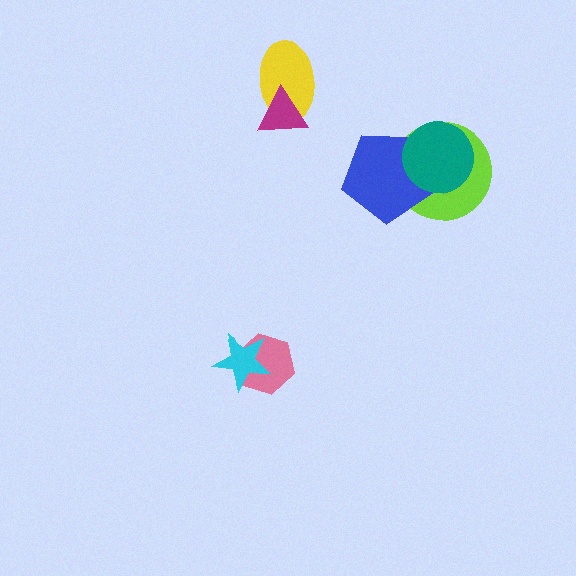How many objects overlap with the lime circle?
2 objects overlap with the lime circle.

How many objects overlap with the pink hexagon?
1 object overlaps with the pink hexagon.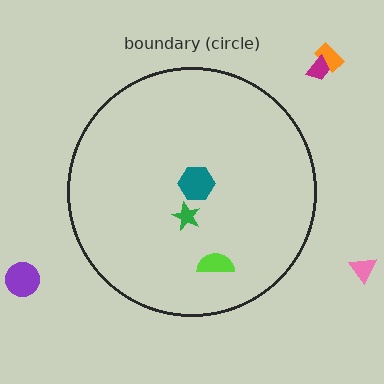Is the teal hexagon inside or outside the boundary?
Inside.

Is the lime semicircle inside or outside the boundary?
Inside.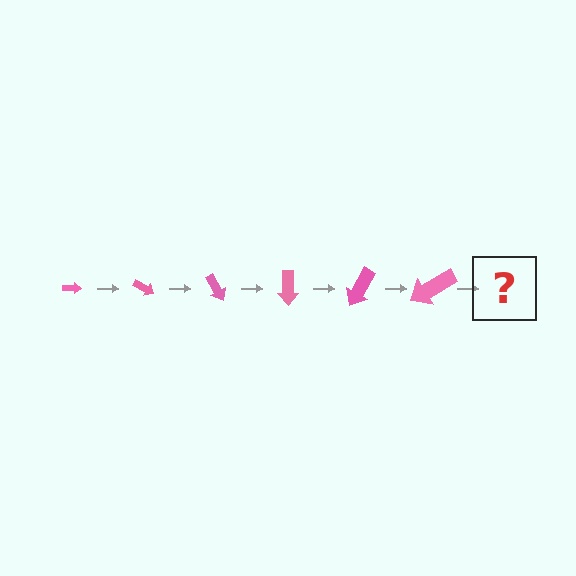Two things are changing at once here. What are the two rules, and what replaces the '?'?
The two rules are that the arrow grows larger each step and it rotates 30 degrees each step. The '?' should be an arrow, larger than the previous one and rotated 180 degrees from the start.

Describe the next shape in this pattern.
It should be an arrow, larger than the previous one and rotated 180 degrees from the start.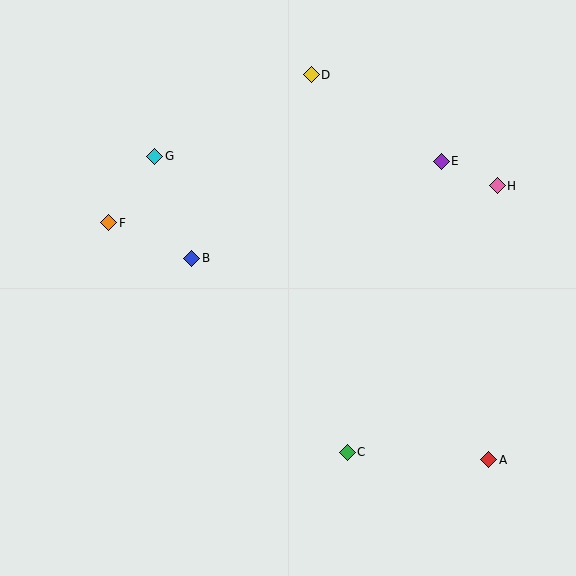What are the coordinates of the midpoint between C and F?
The midpoint between C and F is at (228, 337).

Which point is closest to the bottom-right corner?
Point A is closest to the bottom-right corner.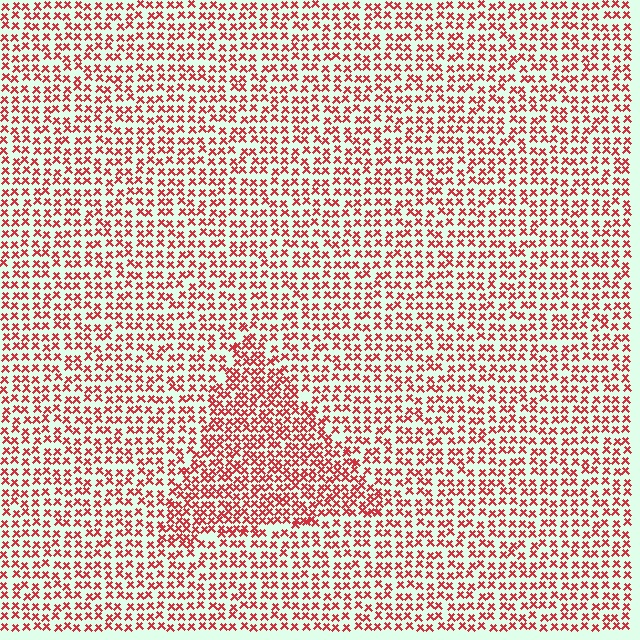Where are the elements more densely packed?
The elements are more densely packed inside the triangle boundary.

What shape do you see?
I see a triangle.